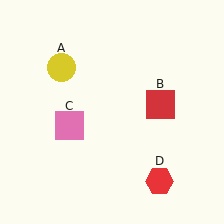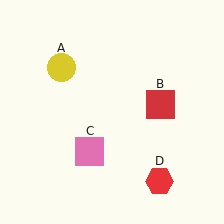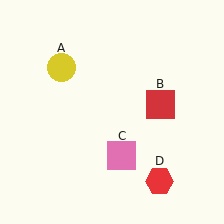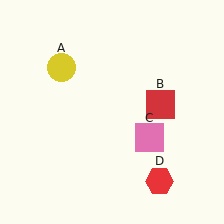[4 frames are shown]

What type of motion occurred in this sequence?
The pink square (object C) rotated counterclockwise around the center of the scene.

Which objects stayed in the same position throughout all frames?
Yellow circle (object A) and red square (object B) and red hexagon (object D) remained stationary.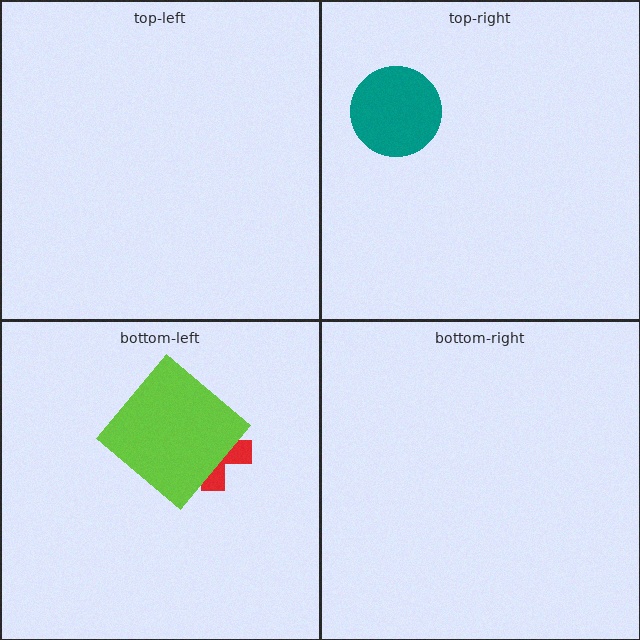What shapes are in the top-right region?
The teal circle.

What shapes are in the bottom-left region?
The red cross, the lime diamond.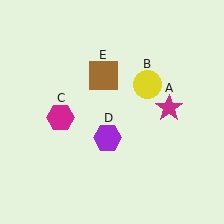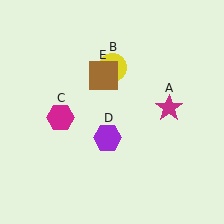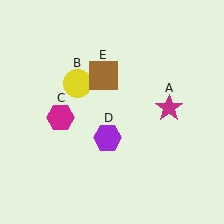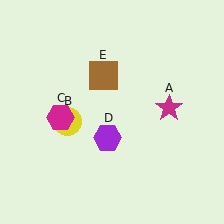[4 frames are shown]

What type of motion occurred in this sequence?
The yellow circle (object B) rotated counterclockwise around the center of the scene.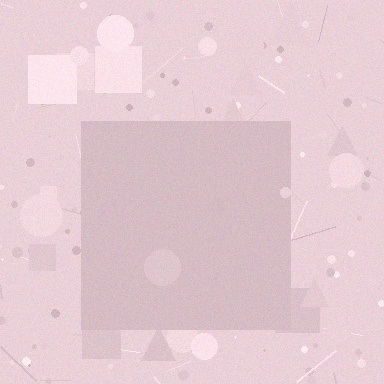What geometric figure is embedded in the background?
A square is embedded in the background.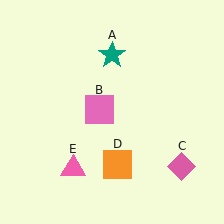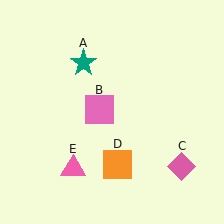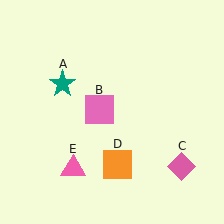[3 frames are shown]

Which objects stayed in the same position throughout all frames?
Pink square (object B) and pink diamond (object C) and orange square (object D) and pink triangle (object E) remained stationary.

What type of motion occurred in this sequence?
The teal star (object A) rotated counterclockwise around the center of the scene.